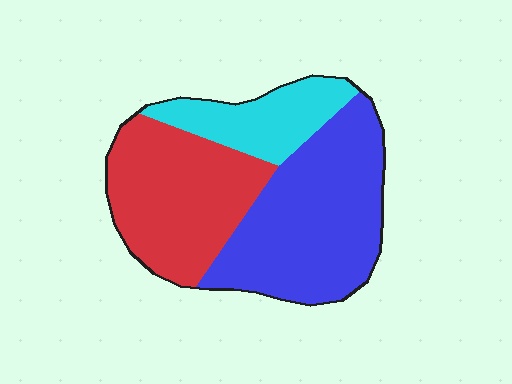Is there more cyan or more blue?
Blue.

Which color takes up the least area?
Cyan, at roughly 20%.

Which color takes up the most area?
Blue, at roughly 45%.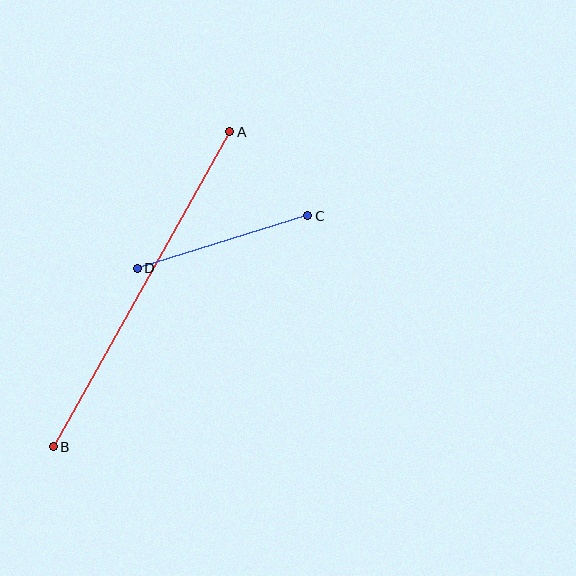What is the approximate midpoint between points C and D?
The midpoint is at approximately (223, 242) pixels.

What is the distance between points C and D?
The distance is approximately 178 pixels.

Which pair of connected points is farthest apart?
Points A and B are farthest apart.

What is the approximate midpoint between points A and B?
The midpoint is at approximately (141, 289) pixels.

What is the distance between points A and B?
The distance is approximately 361 pixels.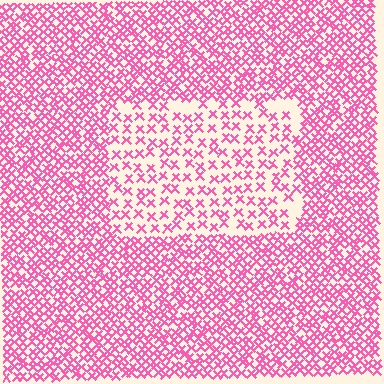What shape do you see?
I see a rectangle.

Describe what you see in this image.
The image contains small pink elements arranged at two different densities. A rectangle-shaped region is visible where the elements are less densely packed than the surrounding area.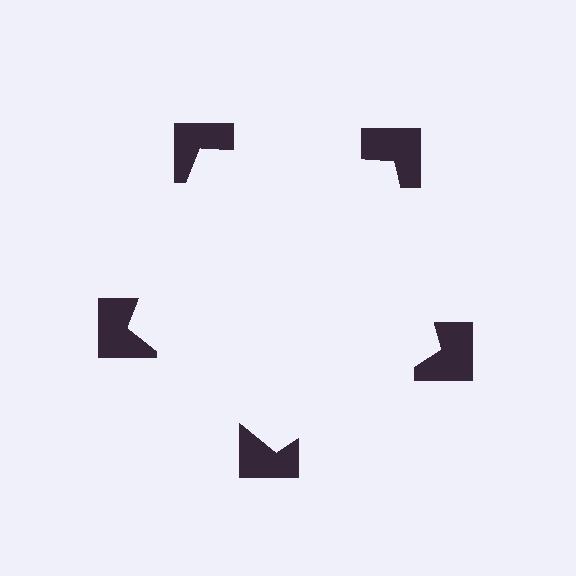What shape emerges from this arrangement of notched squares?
An illusory pentagon — its edges are inferred from the aligned wedge cuts in the notched squares, not physically drawn.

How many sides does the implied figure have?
5 sides.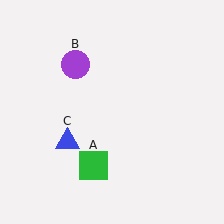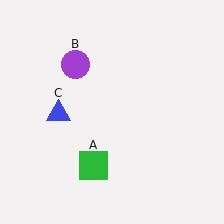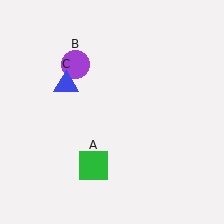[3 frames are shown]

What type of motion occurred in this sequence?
The blue triangle (object C) rotated clockwise around the center of the scene.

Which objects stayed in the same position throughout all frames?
Green square (object A) and purple circle (object B) remained stationary.